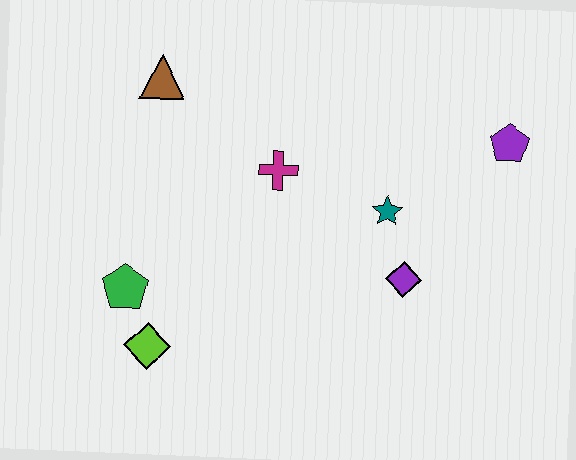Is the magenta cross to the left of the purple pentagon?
Yes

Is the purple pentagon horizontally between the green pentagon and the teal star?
No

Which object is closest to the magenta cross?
The teal star is closest to the magenta cross.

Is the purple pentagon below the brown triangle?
Yes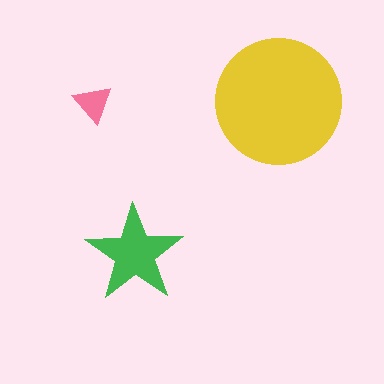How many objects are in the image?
There are 3 objects in the image.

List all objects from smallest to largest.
The pink triangle, the green star, the yellow circle.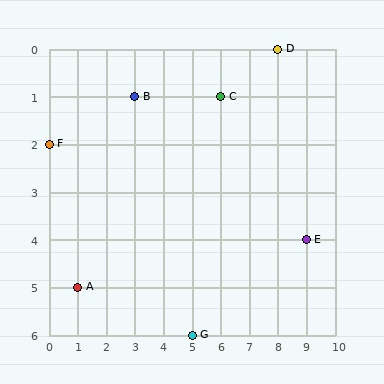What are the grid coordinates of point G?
Point G is at grid coordinates (5, 6).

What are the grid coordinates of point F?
Point F is at grid coordinates (0, 2).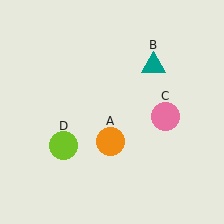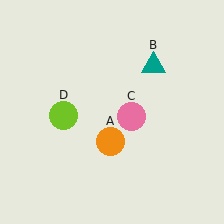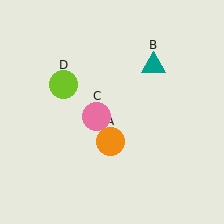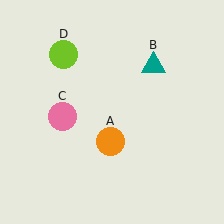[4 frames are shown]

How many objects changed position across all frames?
2 objects changed position: pink circle (object C), lime circle (object D).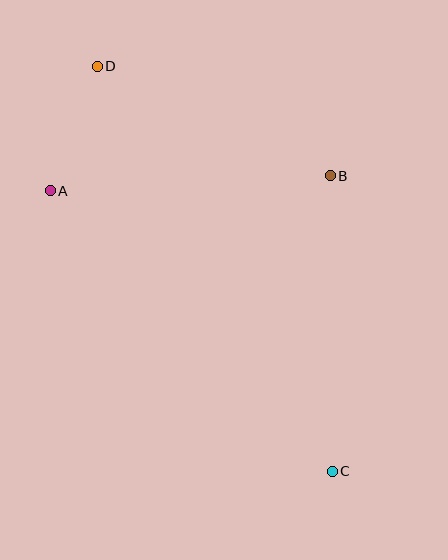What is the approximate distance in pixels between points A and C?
The distance between A and C is approximately 398 pixels.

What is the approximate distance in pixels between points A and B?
The distance between A and B is approximately 280 pixels.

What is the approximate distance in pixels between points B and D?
The distance between B and D is approximately 258 pixels.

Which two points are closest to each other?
Points A and D are closest to each other.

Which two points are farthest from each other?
Points C and D are farthest from each other.